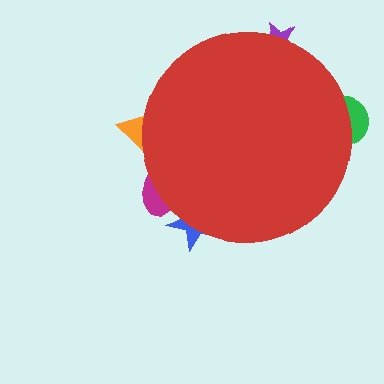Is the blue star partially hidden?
Yes, the blue star is partially hidden behind the red circle.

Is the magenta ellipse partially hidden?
Yes, the magenta ellipse is partially hidden behind the red circle.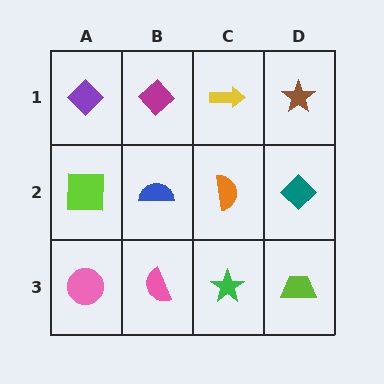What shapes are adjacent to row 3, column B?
A blue semicircle (row 2, column B), a pink circle (row 3, column A), a green star (row 3, column C).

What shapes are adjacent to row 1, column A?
A lime square (row 2, column A), a magenta diamond (row 1, column B).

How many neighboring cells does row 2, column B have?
4.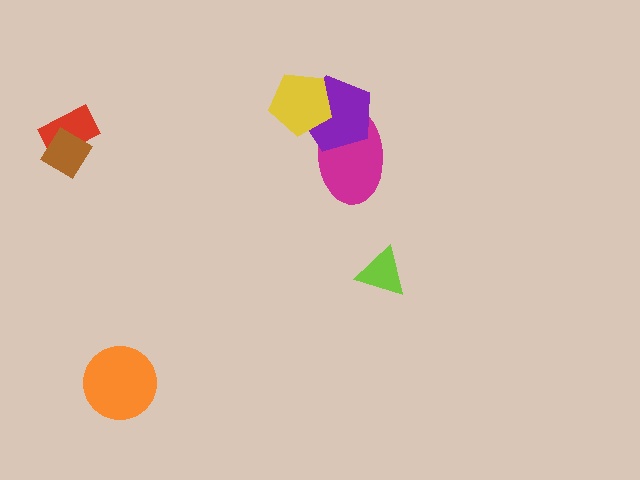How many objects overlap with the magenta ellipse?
2 objects overlap with the magenta ellipse.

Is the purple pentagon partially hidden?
Yes, it is partially covered by another shape.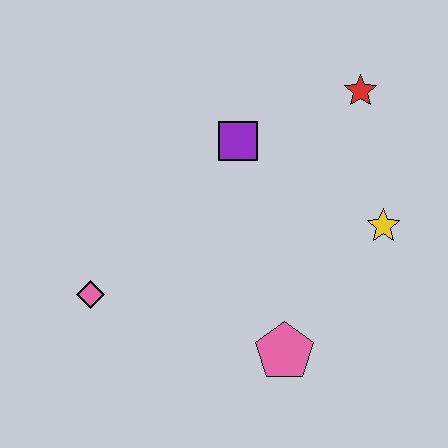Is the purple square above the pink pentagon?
Yes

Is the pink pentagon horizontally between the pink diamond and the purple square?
No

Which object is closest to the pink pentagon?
The yellow star is closest to the pink pentagon.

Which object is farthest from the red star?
The pink diamond is farthest from the red star.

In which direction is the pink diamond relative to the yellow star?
The pink diamond is to the left of the yellow star.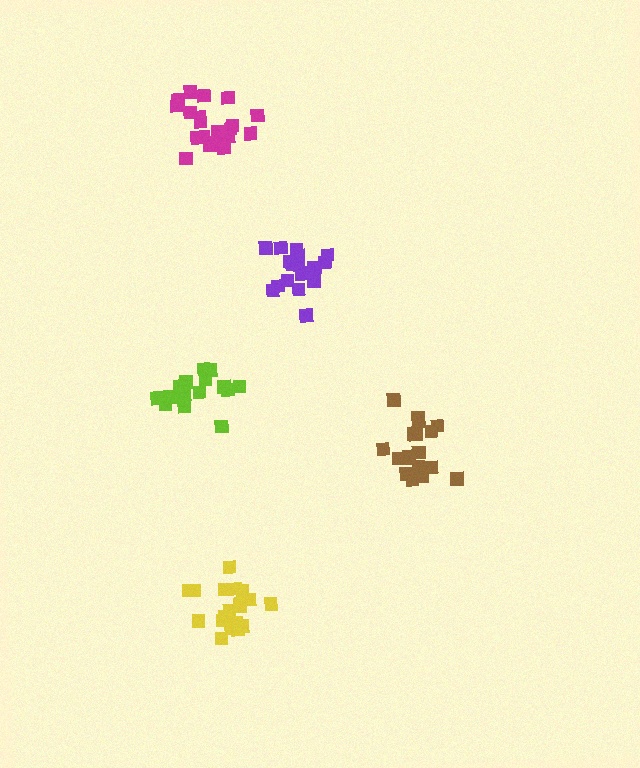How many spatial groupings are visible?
There are 5 spatial groupings.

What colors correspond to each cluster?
The clusters are colored: brown, lime, magenta, yellow, purple.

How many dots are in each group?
Group 1: 18 dots, Group 2: 17 dots, Group 3: 20 dots, Group 4: 21 dots, Group 5: 18 dots (94 total).